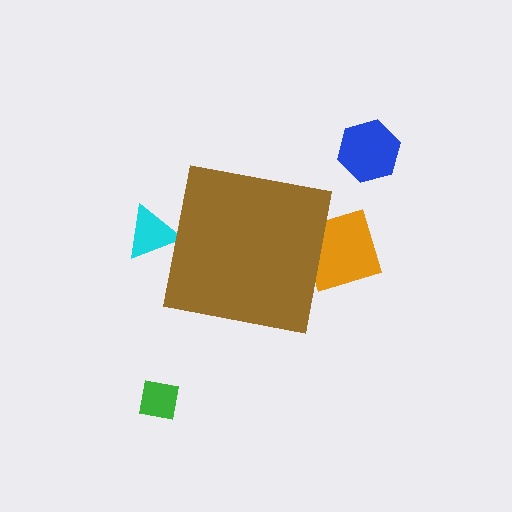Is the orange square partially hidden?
Yes, the orange square is partially hidden behind the brown square.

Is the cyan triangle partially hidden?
Yes, the cyan triangle is partially hidden behind the brown square.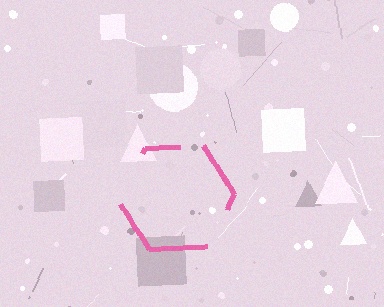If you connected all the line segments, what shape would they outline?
They would outline a hexagon.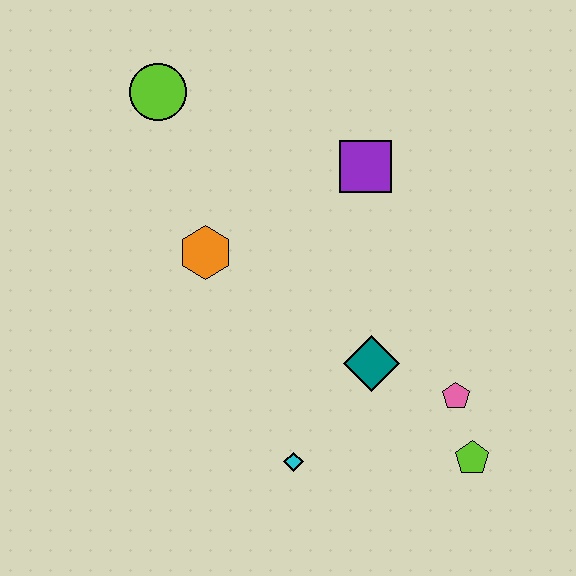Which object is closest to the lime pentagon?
The pink pentagon is closest to the lime pentagon.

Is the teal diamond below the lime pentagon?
No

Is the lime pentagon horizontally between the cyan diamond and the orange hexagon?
No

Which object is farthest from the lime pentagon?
The lime circle is farthest from the lime pentagon.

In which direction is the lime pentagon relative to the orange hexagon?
The lime pentagon is to the right of the orange hexagon.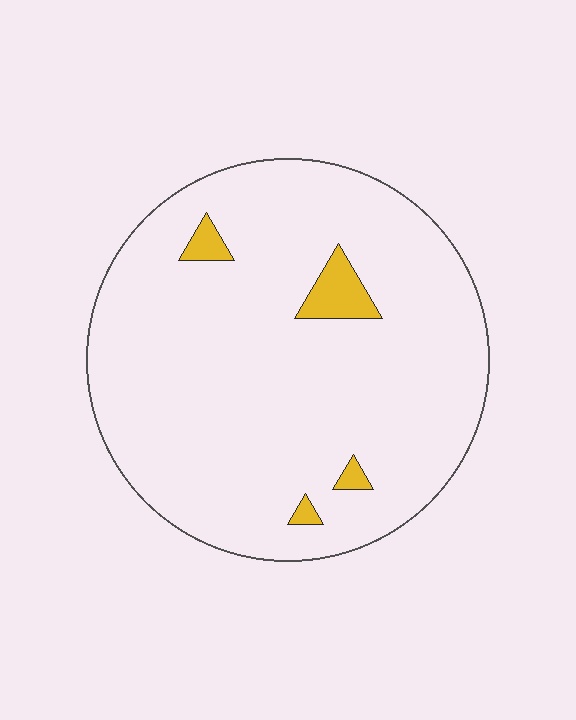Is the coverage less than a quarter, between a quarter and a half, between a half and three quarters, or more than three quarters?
Less than a quarter.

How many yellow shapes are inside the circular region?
4.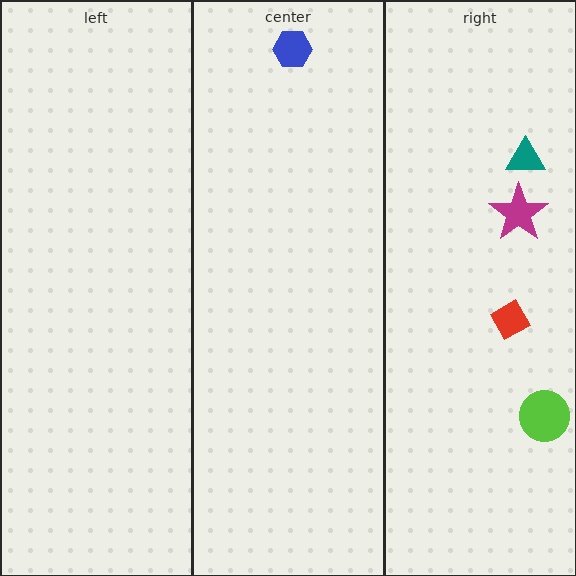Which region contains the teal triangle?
The right region.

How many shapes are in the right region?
4.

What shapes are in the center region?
The blue hexagon.